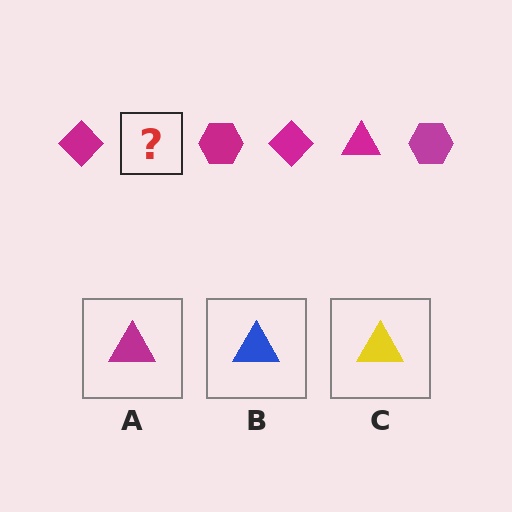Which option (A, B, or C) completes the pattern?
A.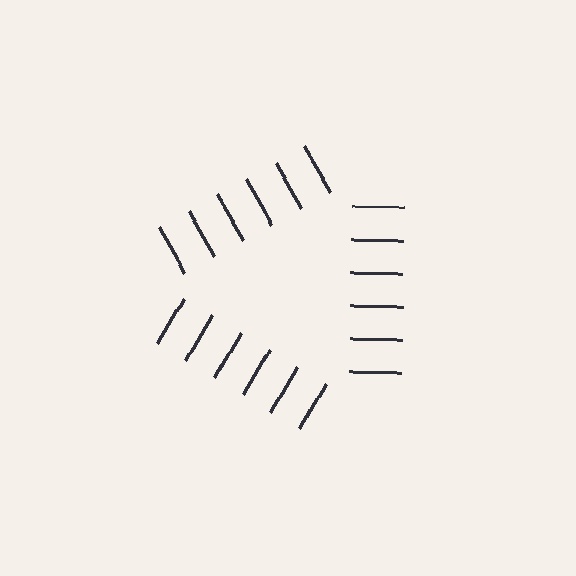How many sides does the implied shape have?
3 sides — the line-ends trace a triangle.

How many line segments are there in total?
18 — 6 along each of the 3 edges.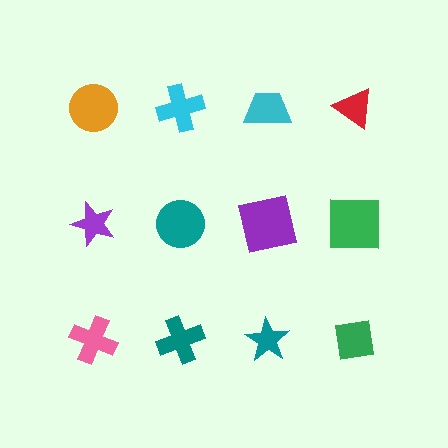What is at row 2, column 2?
A teal circle.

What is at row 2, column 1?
A purple star.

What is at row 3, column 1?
A pink cross.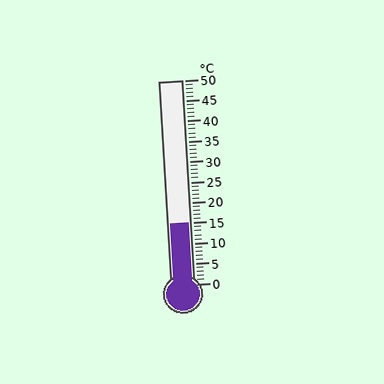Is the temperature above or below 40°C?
The temperature is below 40°C.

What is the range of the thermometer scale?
The thermometer scale ranges from 0°C to 50°C.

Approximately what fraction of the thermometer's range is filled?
The thermometer is filled to approximately 30% of its range.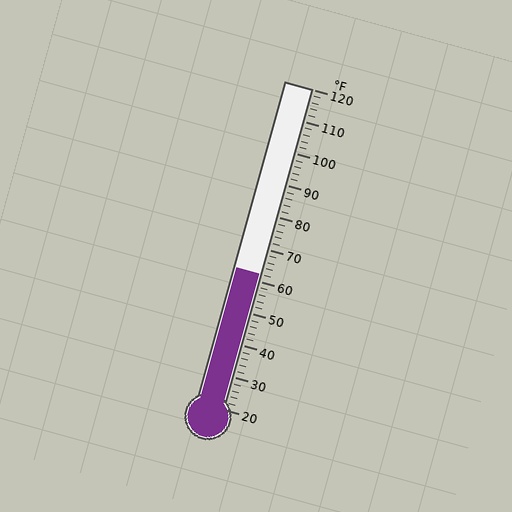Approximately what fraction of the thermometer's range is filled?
The thermometer is filled to approximately 40% of its range.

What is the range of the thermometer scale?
The thermometer scale ranges from 20°F to 120°F.